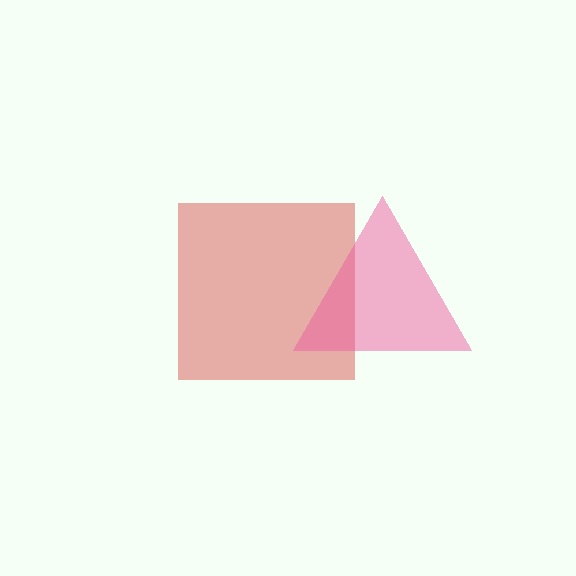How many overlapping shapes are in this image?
There are 2 overlapping shapes in the image.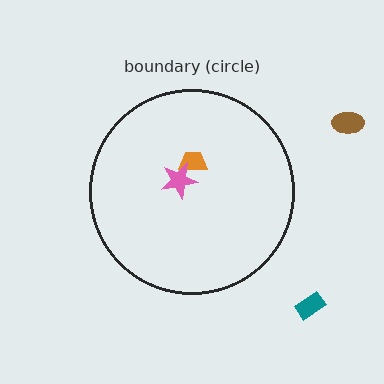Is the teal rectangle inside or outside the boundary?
Outside.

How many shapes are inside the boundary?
2 inside, 2 outside.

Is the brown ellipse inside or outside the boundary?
Outside.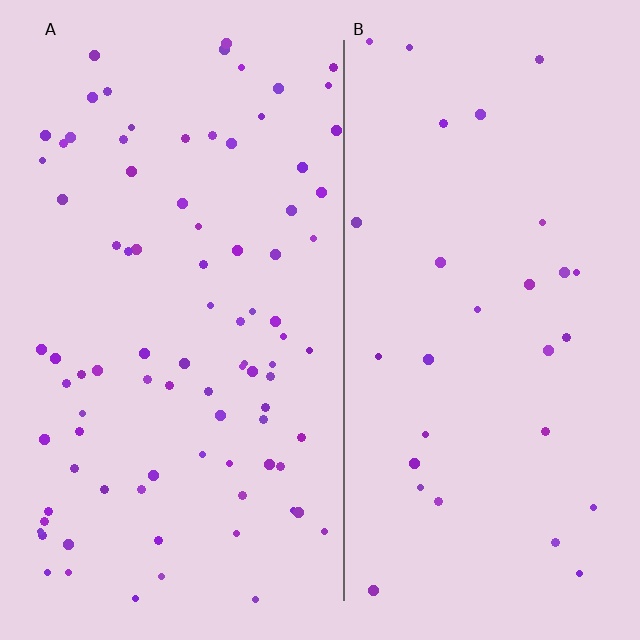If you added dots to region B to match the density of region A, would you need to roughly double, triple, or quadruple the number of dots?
Approximately triple.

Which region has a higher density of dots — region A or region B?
A (the left).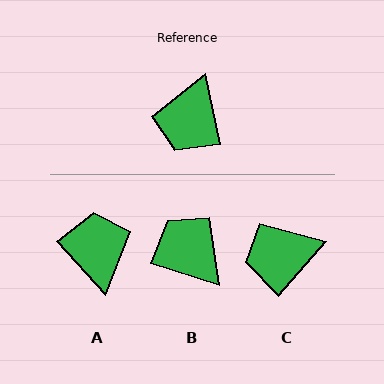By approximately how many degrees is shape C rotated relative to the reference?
Approximately 54 degrees clockwise.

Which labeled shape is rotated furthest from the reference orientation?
A, about 151 degrees away.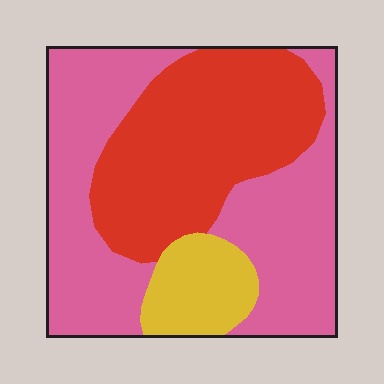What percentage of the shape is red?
Red covers around 40% of the shape.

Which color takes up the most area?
Pink, at roughly 50%.